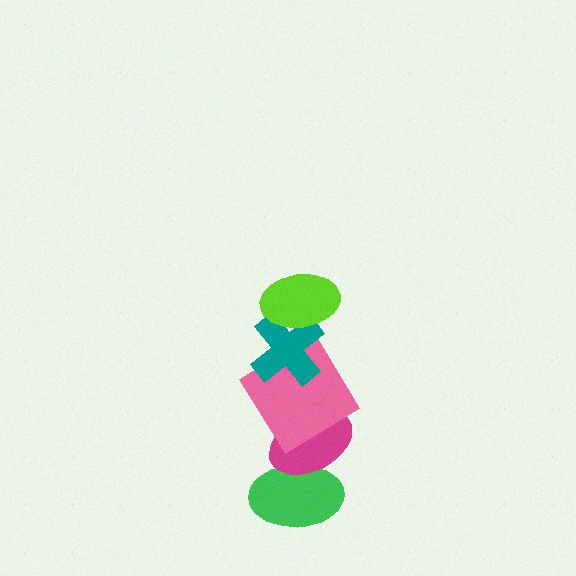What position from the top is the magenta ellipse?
The magenta ellipse is 4th from the top.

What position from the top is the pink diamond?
The pink diamond is 3rd from the top.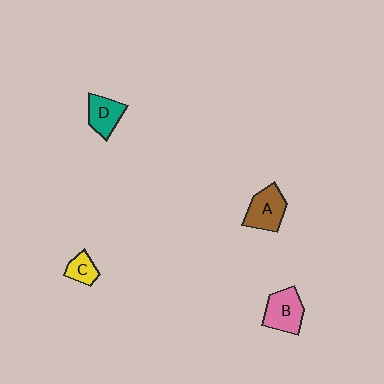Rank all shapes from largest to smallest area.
From largest to smallest: B (pink), A (brown), D (teal), C (yellow).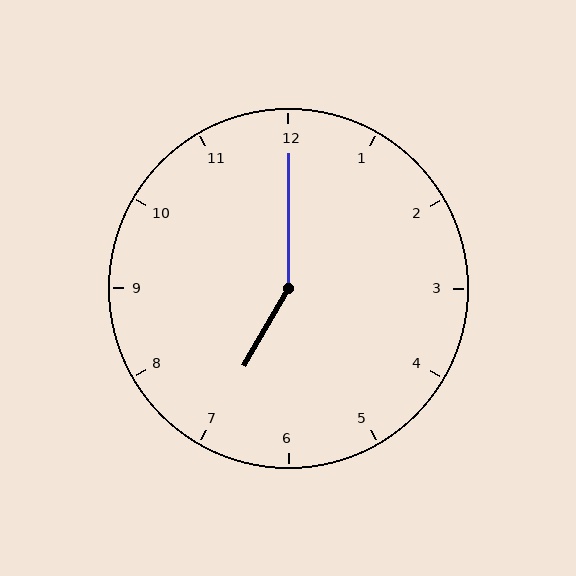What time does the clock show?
7:00.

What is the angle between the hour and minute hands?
Approximately 150 degrees.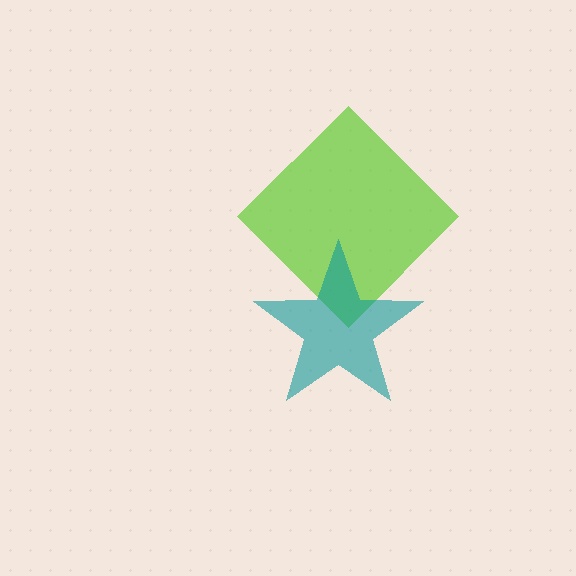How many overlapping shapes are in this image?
There are 2 overlapping shapes in the image.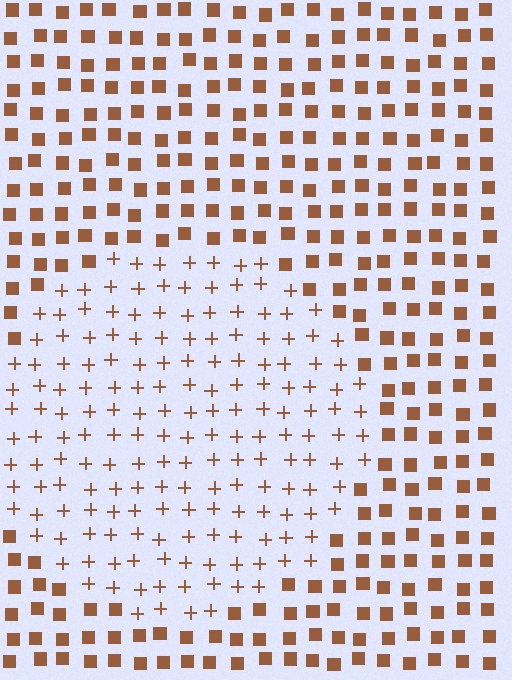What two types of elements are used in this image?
The image uses plus signs inside the circle region and squares outside it.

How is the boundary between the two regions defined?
The boundary is defined by a change in element shape: plus signs inside vs. squares outside. All elements share the same color and spacing.